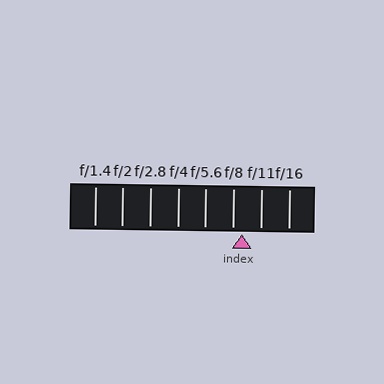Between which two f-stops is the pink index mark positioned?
The index mark is between f/8 and f/11.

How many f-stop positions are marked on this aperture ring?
There are 8 f-stop positions marked.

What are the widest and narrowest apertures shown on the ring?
The widest aperture shown is f/1.4 and the narrowest is f/16.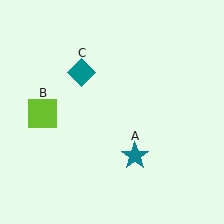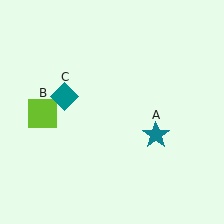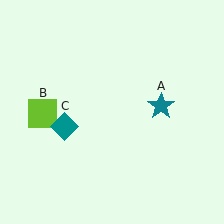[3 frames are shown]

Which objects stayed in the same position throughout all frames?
Lime square (object B) remained stationary.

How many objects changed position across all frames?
2 objects changed position: teal star (object A), teal diamond (object C).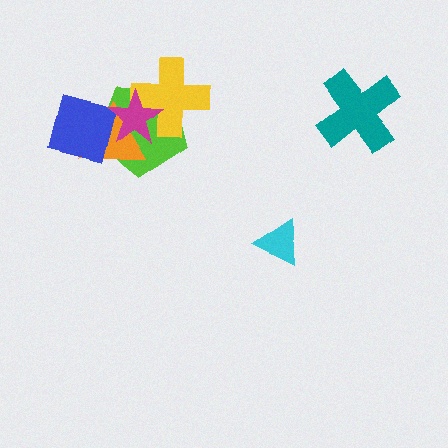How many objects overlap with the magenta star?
4 objects overlap with the magenta star.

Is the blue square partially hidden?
Yes, it is partially covered by another shape.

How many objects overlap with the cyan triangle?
0 objects overlap with the cyan triangle.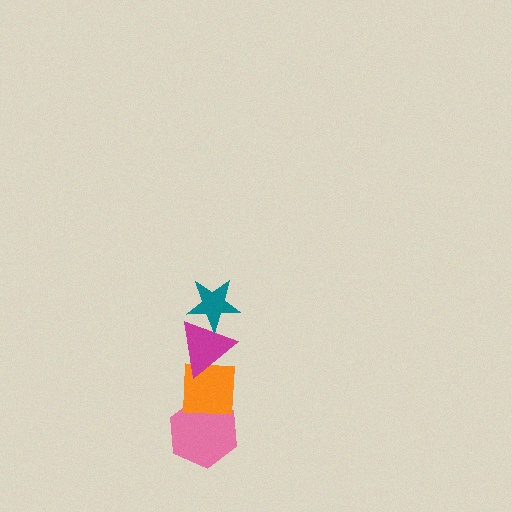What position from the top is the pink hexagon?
The pink hexagon is 4th from the top.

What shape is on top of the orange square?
The magenta triangle is on top of the orange square.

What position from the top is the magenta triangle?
The magenta triangle is 2nd from the top.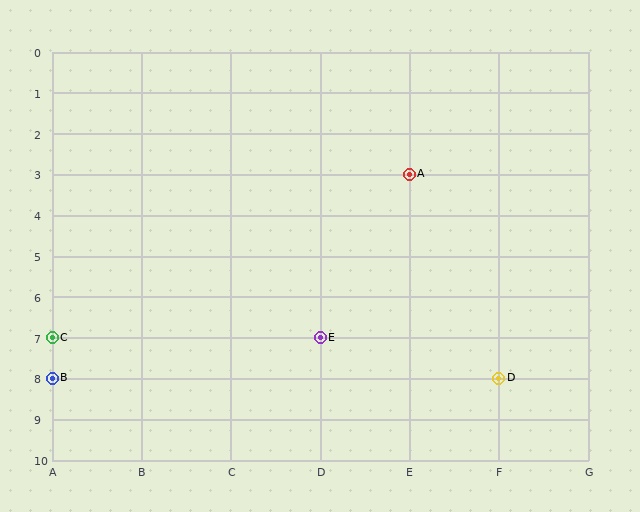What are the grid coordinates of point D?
Point D is at grid coordinates (F, 8).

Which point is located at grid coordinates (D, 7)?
Point E is at (D, 7).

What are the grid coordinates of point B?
Point B is at grid coordinates (A, 8).